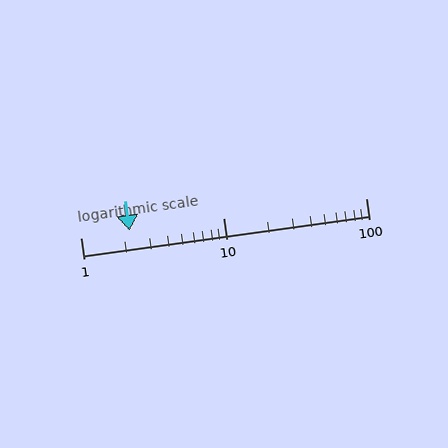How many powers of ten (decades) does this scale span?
The scale spans 2 decades, from 1 to 100.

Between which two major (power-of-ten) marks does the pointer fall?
The pointer is between 1 and 10.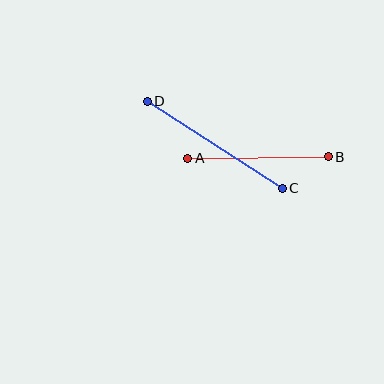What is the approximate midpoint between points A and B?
The midpoint is at approximately (258, 158) pixels.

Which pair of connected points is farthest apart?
Points C and D are farthest apart.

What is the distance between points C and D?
The distance is approximately 161 pixels.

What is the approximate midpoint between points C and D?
The midpoint is at approximately (215, 145) pixels.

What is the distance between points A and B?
The distance is approximately 141 pixels.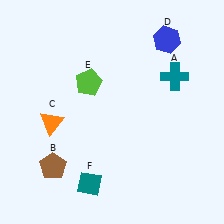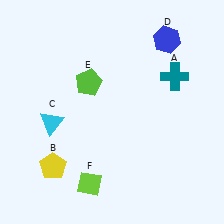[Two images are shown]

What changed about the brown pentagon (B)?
In Image 1, B is brown. In Image 2, it changed to yellow.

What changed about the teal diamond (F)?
In Image 1, F is teal. In Image 2, it changed to lime.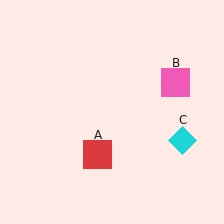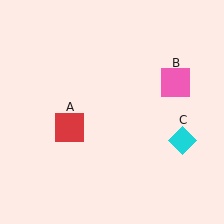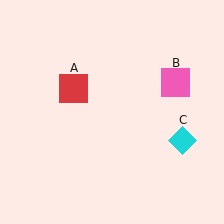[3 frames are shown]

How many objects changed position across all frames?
1 object changed position: red square (object A).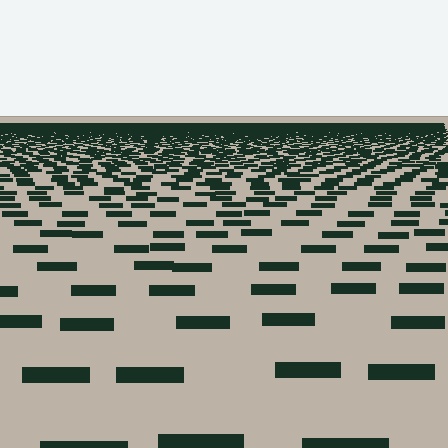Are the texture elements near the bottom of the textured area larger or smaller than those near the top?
Larger. Near the bottom, elements are closer to the viewer and appear at a bigger on-screen size.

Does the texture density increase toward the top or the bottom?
Density increases toward the top.